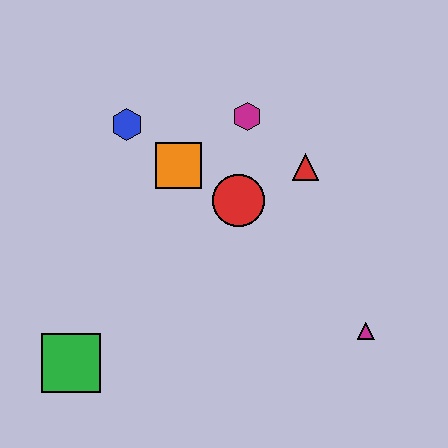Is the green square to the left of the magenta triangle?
Yes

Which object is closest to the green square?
The orange square is closest to the green square.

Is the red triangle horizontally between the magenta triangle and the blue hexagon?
Yes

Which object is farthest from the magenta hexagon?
The green square is farthest from the magenta hexagon.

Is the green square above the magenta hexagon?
No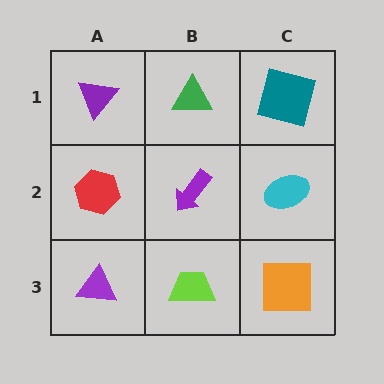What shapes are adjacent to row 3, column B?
A purple arrow (row 2, column B), a purple triangle (row 3, column A), an orange square (row 3, column C).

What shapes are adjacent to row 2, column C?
A teal square (row 1, column C), an orange square (row 3, column C), a purple arrow (row 2, column B).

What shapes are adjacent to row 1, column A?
A red hexagon (row 2, column A), a green triangle (row 1, column B).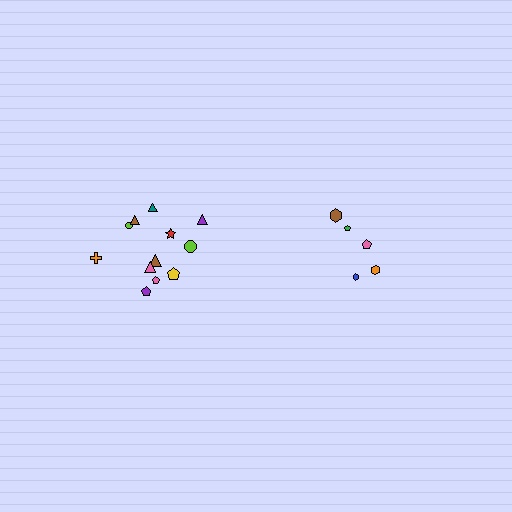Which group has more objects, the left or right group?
The left group.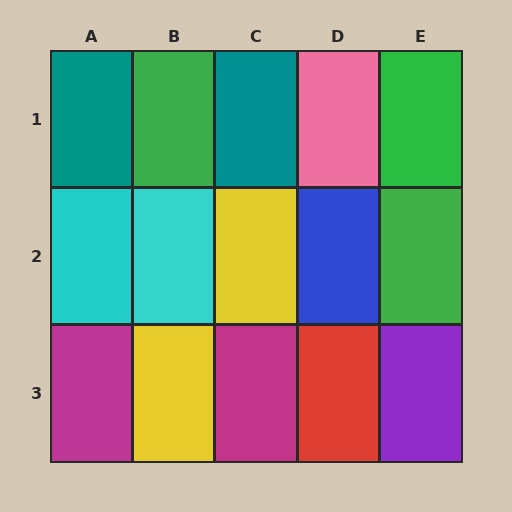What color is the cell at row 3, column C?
Magenta.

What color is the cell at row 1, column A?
Teal.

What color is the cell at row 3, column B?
Yellow.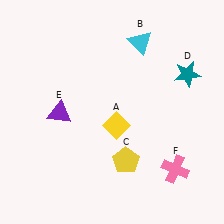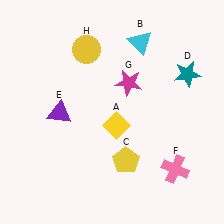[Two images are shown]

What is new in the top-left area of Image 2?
A yellow circle (H) was added in the top-left area of Image 2.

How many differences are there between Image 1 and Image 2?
There are 2 differences between the two images.